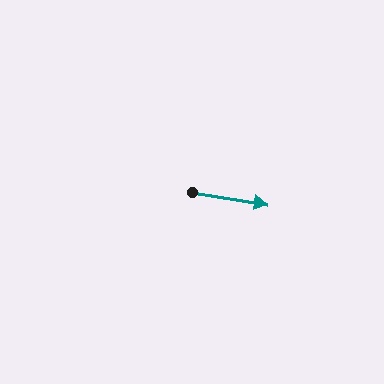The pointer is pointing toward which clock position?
Roughly 3 o'clock.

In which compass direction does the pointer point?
East.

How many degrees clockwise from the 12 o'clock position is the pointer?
Approximately 99 degrees.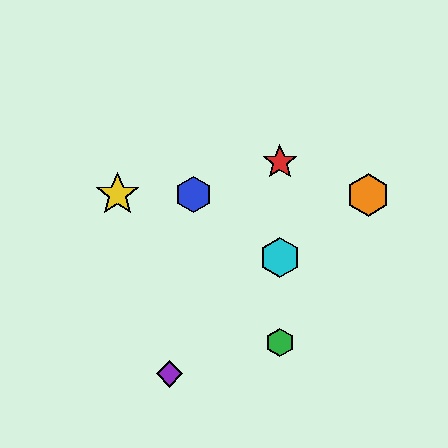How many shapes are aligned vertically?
3 shapes (the red star, the green hexagon, the cyan hexagon) are aligned vertically.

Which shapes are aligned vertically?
The red star, the green hexagon, the cyan hexagon are aligned vertically.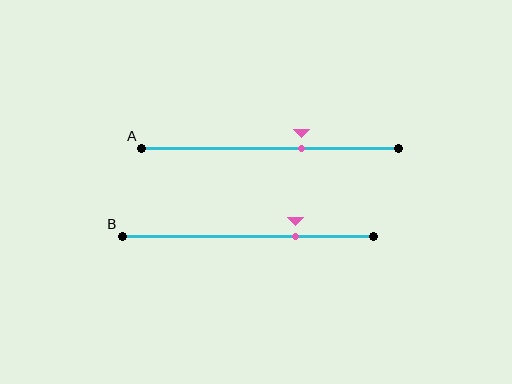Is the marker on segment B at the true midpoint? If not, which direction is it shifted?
No, the marker on segment B is shifted to the right by about 19% of the segment length.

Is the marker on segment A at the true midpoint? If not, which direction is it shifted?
No, the marker on segment A is shifted to the right by about 12% of the segment length.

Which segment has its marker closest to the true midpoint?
Segment A has its marker closest to the true midpoint.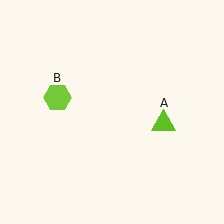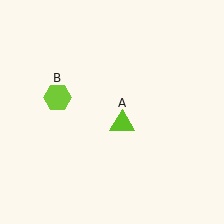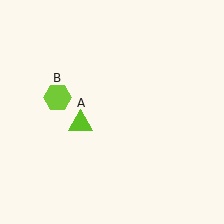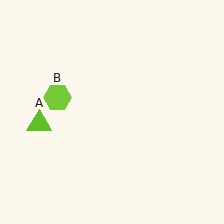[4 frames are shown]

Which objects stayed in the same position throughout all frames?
Lime hexagon (object B) remained stationary.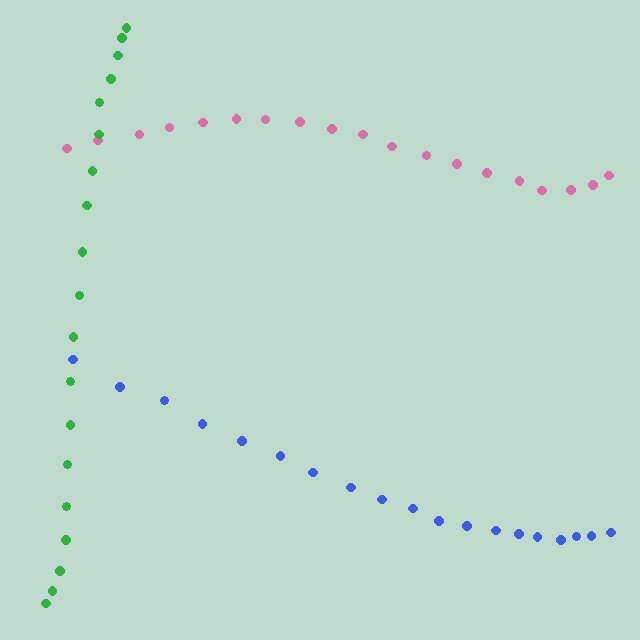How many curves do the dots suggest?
There are 3 distinct paths.